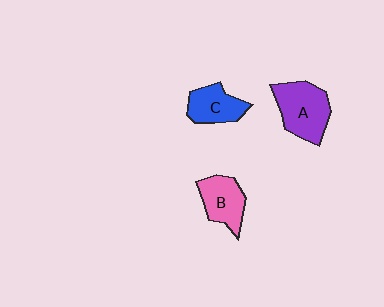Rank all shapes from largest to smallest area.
From largest to smallest: A (purple), B (pink), C (blue).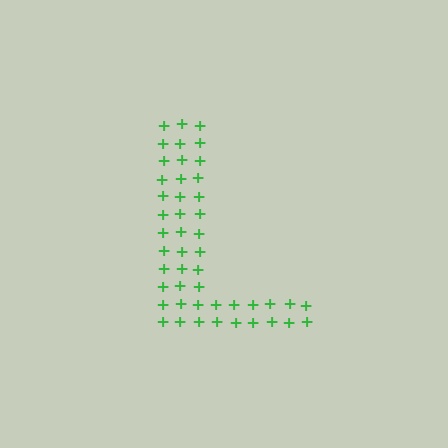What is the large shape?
The large shape is the letter L.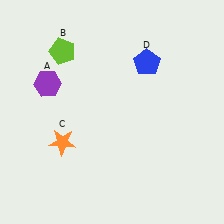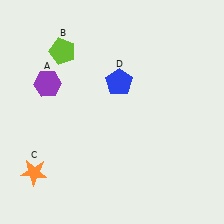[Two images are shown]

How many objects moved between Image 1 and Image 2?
2 objects moved between the two images.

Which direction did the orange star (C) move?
The orange star (C) moved down.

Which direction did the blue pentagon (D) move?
The blue pentagon (D) moved left.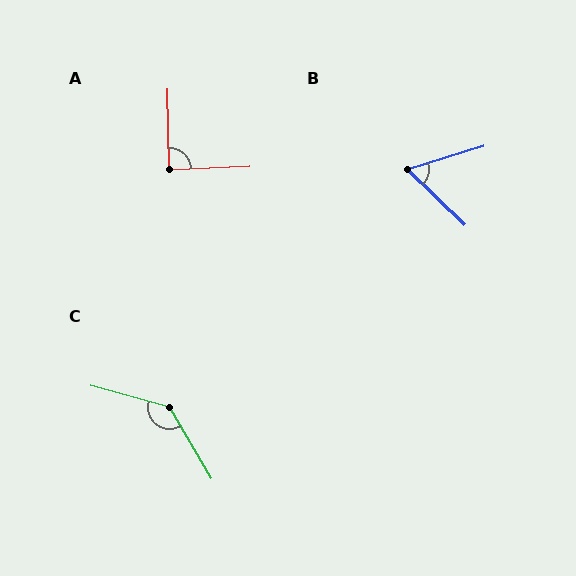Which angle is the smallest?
B, at approximately 62 degrees.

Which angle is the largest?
C, at approximately 135 degrees.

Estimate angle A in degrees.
Approximately 88 degrees.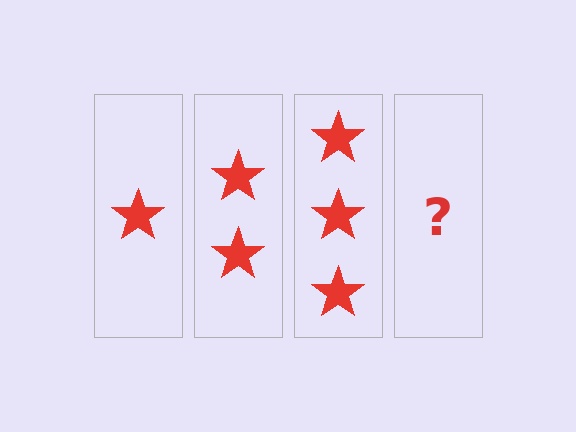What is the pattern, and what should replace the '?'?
The pattern is that each step adds one more star. The '?' should be 4 stars.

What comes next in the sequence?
The next element should be 4 stars.